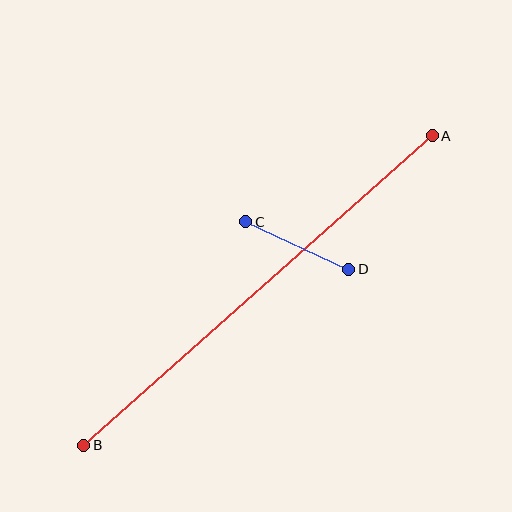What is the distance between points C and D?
The distance is approximately 113 pixels.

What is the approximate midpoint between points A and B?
The midpoint is at approximately (258, 291) pixels.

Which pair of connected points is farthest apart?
Points A and B are farthest apart.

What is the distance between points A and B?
The distance is approximately 466 pixels.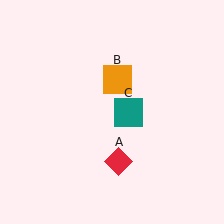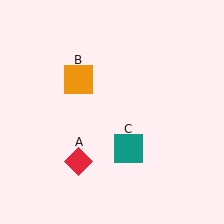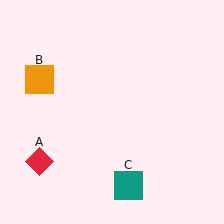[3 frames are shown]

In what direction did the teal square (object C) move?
The teal square (object C) moved down.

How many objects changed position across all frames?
3 objects changed position: red diamond (object A), orange square (object B), teal square (object C).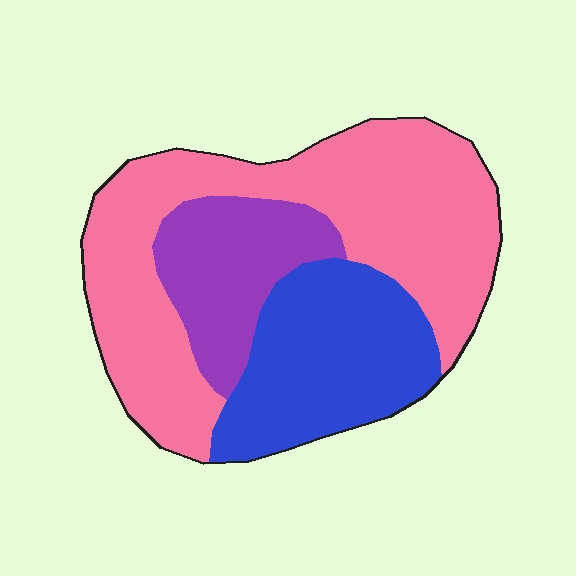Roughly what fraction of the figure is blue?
Blue takes up about one quarter (1/4) of the figure.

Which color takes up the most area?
Pink, at roughly 55%.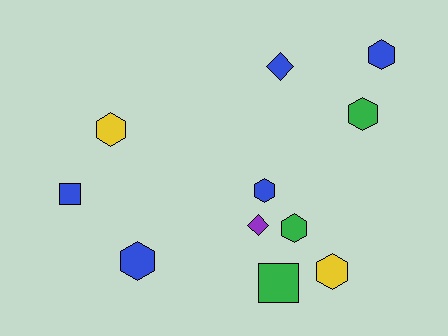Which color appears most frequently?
Blue, with 5 objects.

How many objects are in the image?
There are 11 objects.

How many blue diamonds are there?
There is 1 blue diamond.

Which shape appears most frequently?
Hexagon, with 7 objects.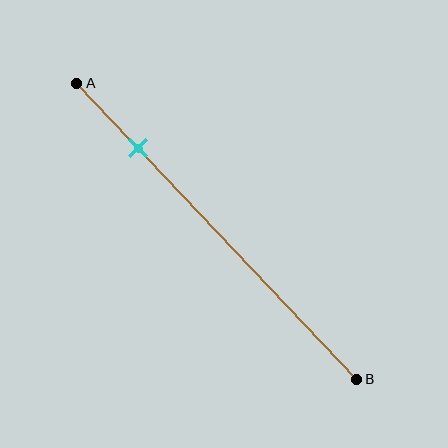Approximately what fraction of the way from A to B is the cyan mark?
The cyan mark is approximately 20% of the way from A to B.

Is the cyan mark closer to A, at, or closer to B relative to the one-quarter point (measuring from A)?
The cyan mark is closer to point A than the one-quarter point of segment AB.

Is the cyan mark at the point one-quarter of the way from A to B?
No, the mark is at about 20% from A, not at the 25% one-quarter point.